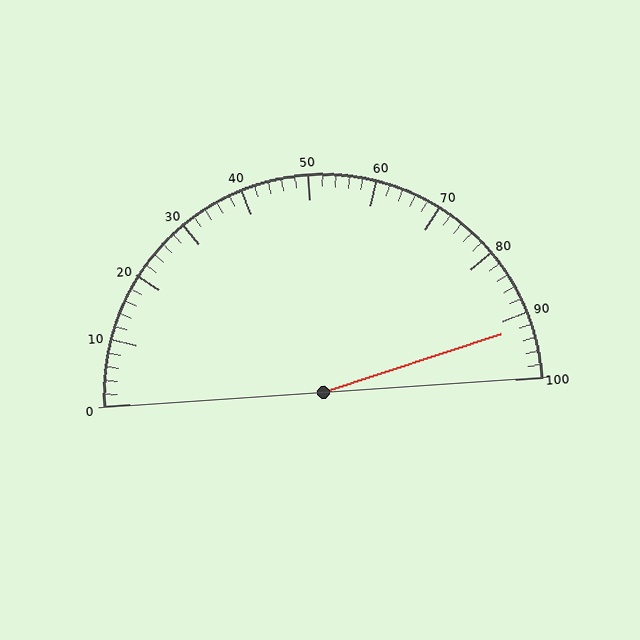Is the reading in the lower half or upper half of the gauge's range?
The reading is in the upper half of the range (0 to 100).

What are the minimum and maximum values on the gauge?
The gauge ranges from 0 to 100.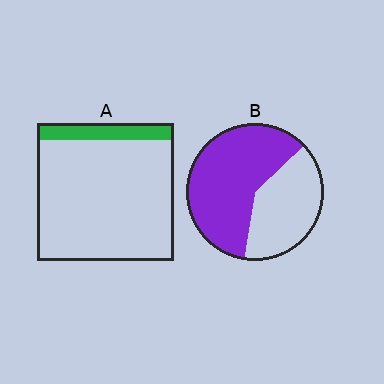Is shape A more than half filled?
No.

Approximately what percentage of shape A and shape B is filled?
A is approximately 10% and B is approximately 60%.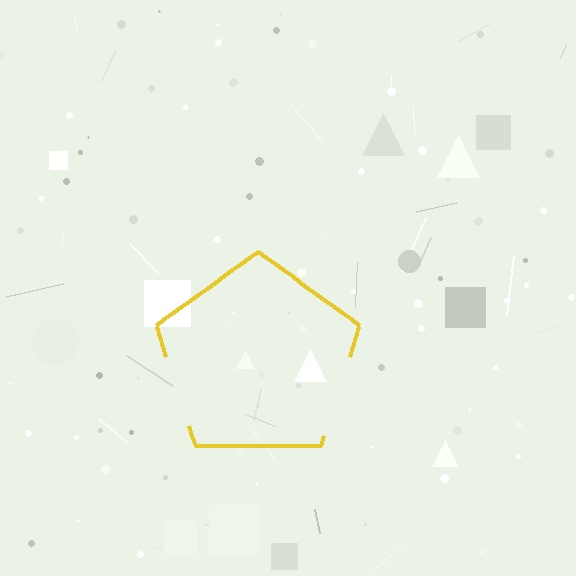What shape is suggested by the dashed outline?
The dashed outline suggests a pentagon.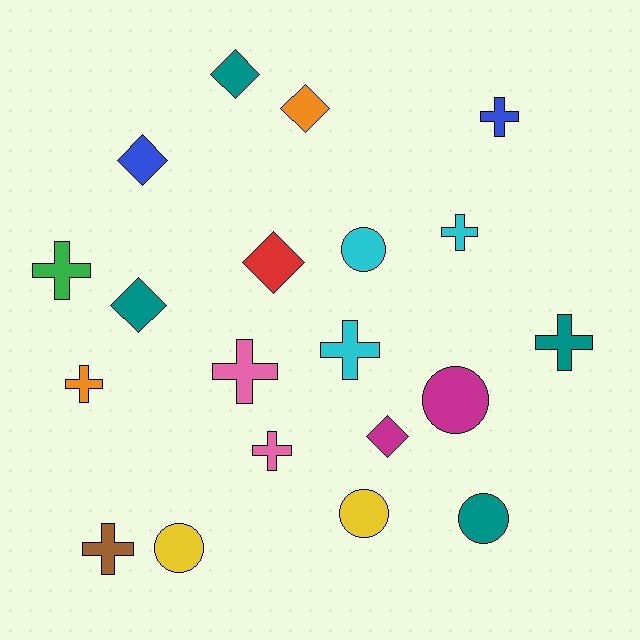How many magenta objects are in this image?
There are 2 magenta objects.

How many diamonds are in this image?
There are 6 diamonds.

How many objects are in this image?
There are 20 objects.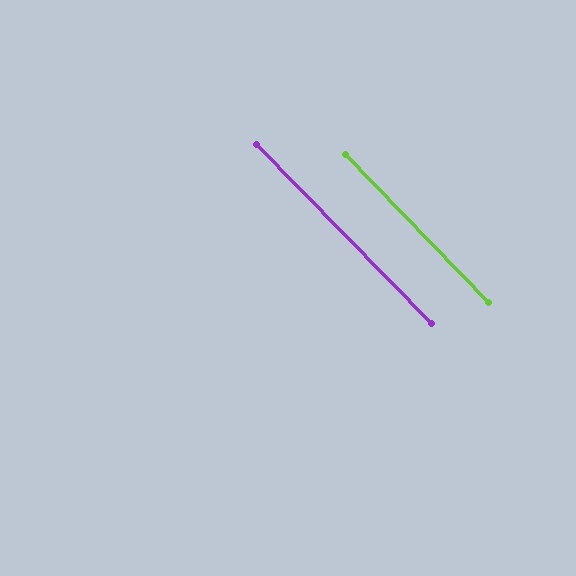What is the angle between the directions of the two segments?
Approximately 0 degrees.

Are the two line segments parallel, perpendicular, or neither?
Parallel — their directions differ by only 0.3°.